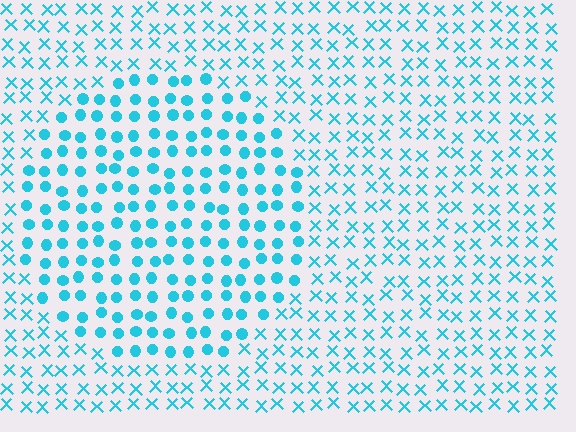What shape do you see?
I see a circle.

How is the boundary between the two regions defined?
The boundary is defined by a change in element shape: circles inside vs. X marks outside. All elements share the same color and spacing.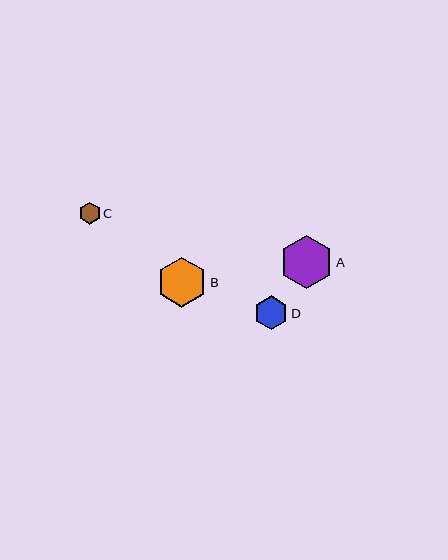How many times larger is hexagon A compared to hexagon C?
Hexagon A is approximately 2.5 times the size of hexagon C.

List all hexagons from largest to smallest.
From largest to smallest: A, B, D, C.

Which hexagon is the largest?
Hexagon A is the largest with a size of approximately 53 pixels.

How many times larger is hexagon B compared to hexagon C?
Hexagon B is approximately 2.3 times the size of hexagon C.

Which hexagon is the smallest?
Hexagon C is the smallest with a size of approximately 22 pixels.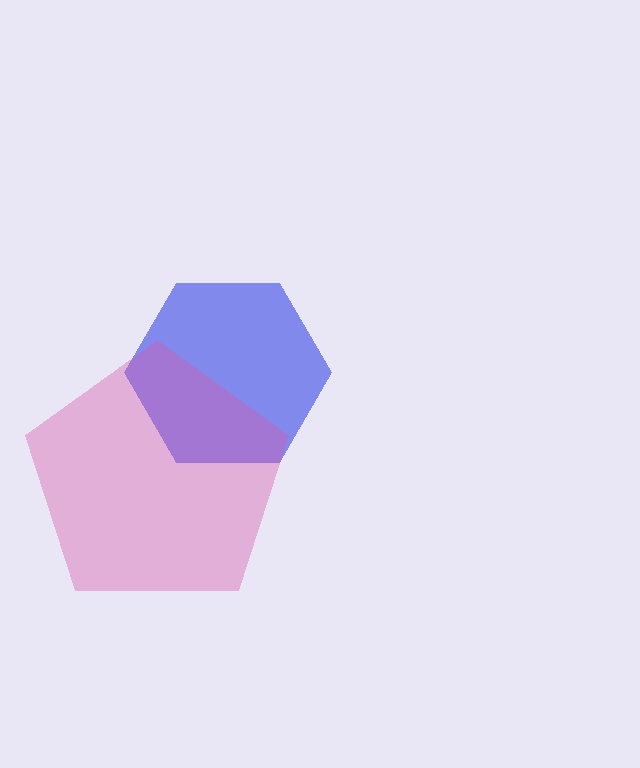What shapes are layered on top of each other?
The layered shapes are: a blue hexagon, a pink pentagon.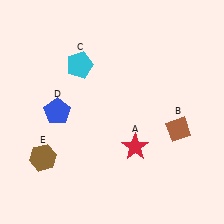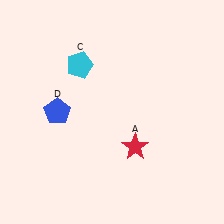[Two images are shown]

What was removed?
The brown hexagon (E), the brown diamond (B) were removed in Image 2.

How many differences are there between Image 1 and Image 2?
There are 2 differences between the two images.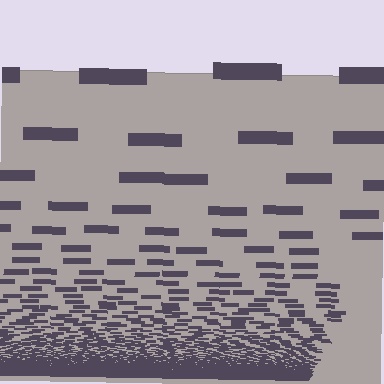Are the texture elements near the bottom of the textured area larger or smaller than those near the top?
Smaller. The gradient is inverted — elements near the bottom are smaller and denser.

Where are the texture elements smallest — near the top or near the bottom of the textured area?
Near the bottom.